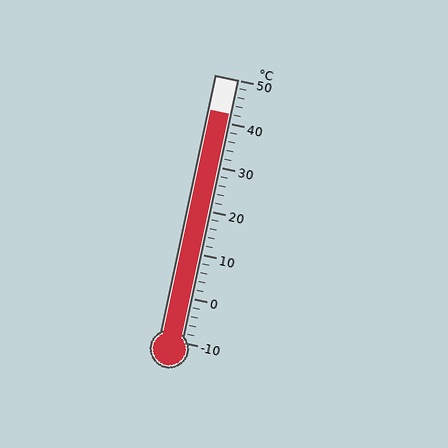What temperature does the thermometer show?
The thermometer shows approximately 42°C.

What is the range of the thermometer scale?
The thermometer scale ranges from -10°C to 50°C.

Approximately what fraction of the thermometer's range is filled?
The thermometer is filled to approximately 85% of its range.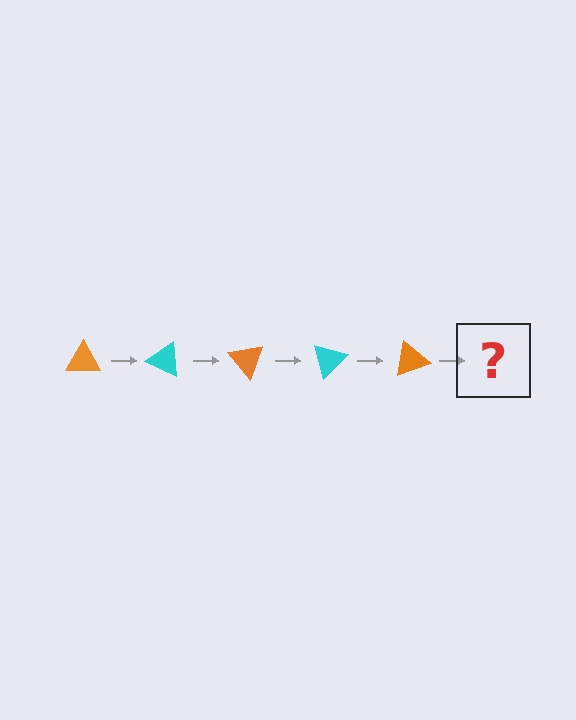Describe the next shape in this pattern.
It should be a cyan triangle, rotated 125 degrees from the start.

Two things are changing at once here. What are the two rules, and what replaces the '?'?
The two rules are that it rotates 25 degrees each step and the color cycles through orange and cyan. The '?' should be a cyan triangle, rotated 125 degrees from the start.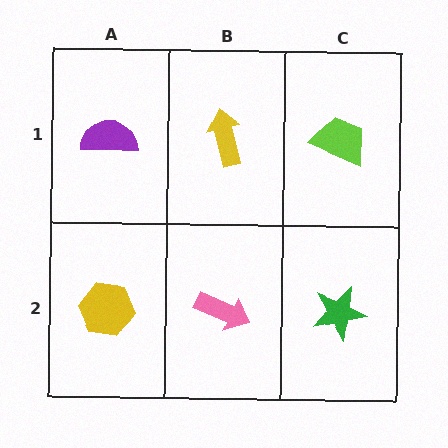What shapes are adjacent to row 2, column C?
A lime trapezoid (row 1, column C), a pink arrow (row 2, column B).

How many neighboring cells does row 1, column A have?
2.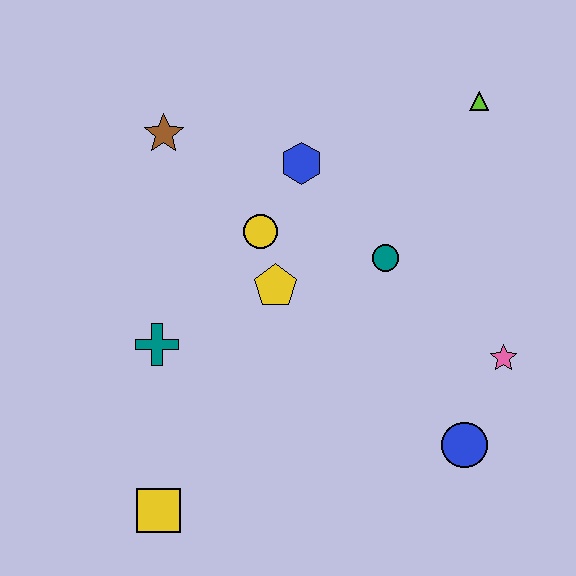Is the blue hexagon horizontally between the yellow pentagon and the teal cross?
No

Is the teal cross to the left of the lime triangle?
Yes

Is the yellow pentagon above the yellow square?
Yes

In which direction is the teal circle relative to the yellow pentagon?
The teal circle is to the right of the yellow pentagon.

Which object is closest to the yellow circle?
The yellow pentagon is closest to the yellow circle.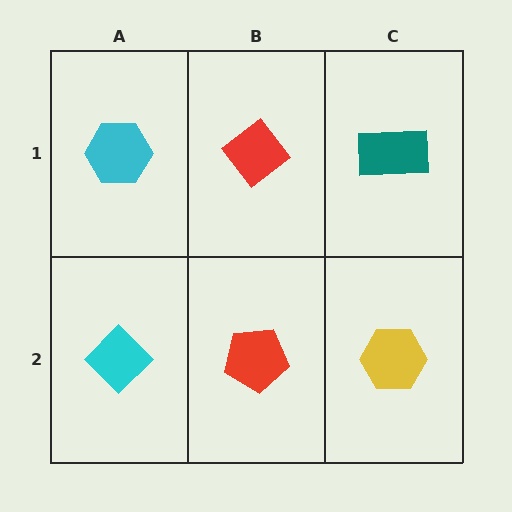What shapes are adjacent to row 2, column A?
A cyan hexagon (row 1, column A), a red pentagon (row 2, column B).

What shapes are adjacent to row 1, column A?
A cyan diamond (row 2, column A), a red diamond (row 1, column B).